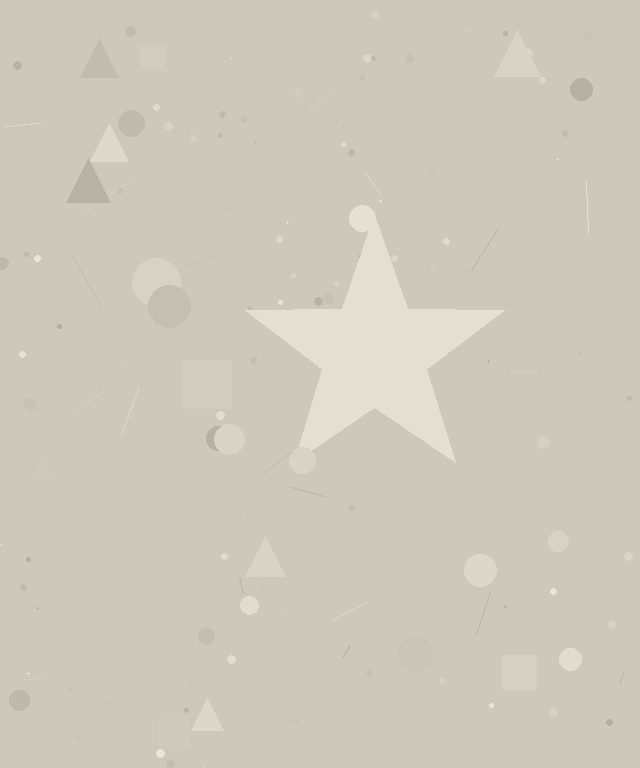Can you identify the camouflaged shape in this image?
The camouflaged shape is a star.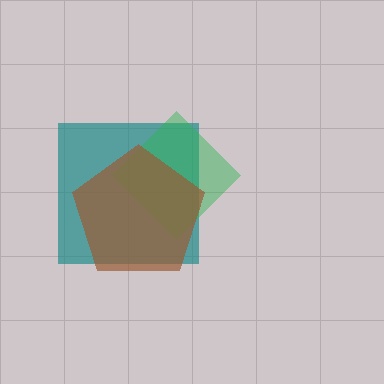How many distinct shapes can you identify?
There are 3 distinct shapes: a teal square, a green diamond, a brown pentagon.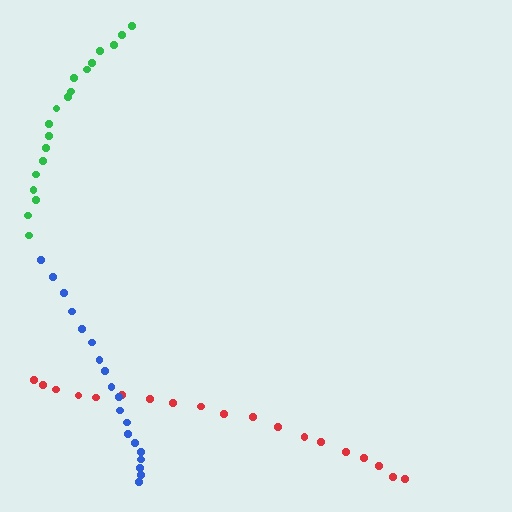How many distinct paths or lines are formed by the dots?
There are 3 distinct paths.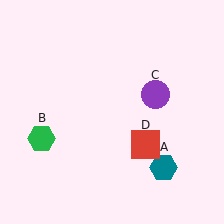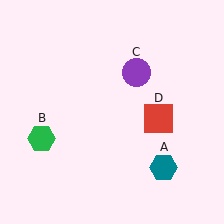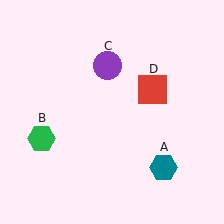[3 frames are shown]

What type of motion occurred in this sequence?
The purple circle (object C), red square (object D) rotated counterclockwise around the center of the scene.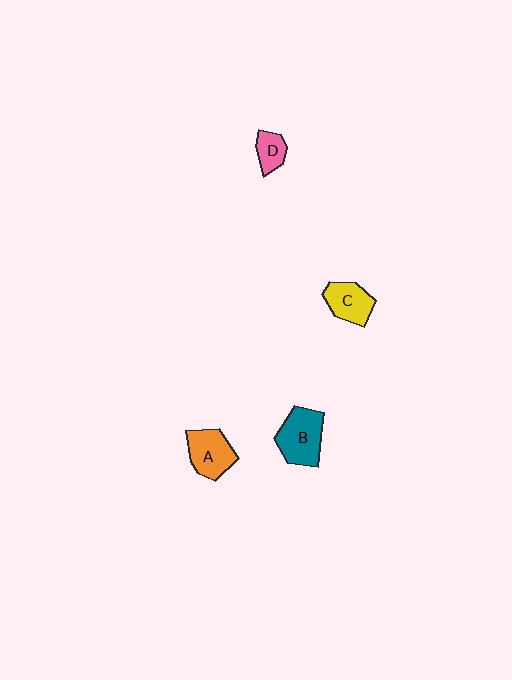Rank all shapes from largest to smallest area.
From largest to smallest: B (teal), A (orange), C (yellow), D (pink).